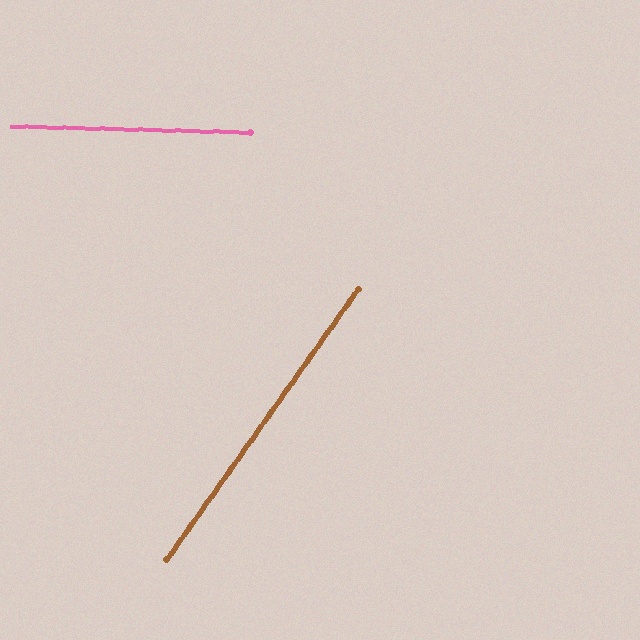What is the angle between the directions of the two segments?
Approximately 56 degrees.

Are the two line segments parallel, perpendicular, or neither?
Neither parallel nor perpendicular — they differ by about 56°.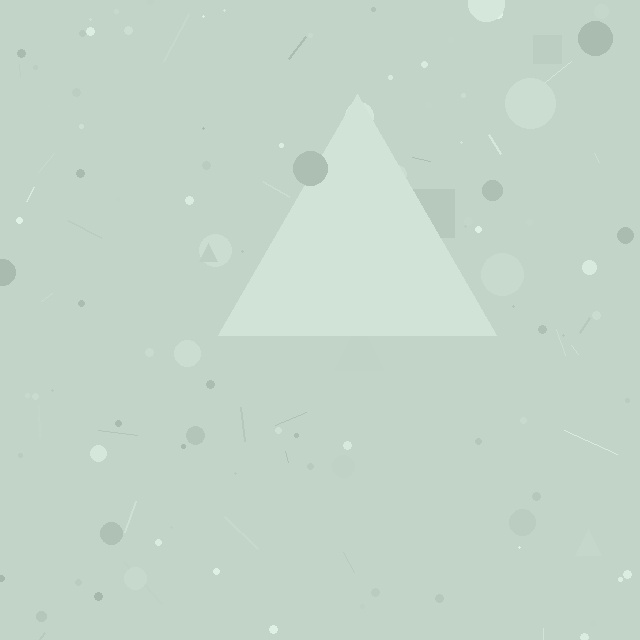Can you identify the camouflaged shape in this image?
The camouflaged shape is a triangle.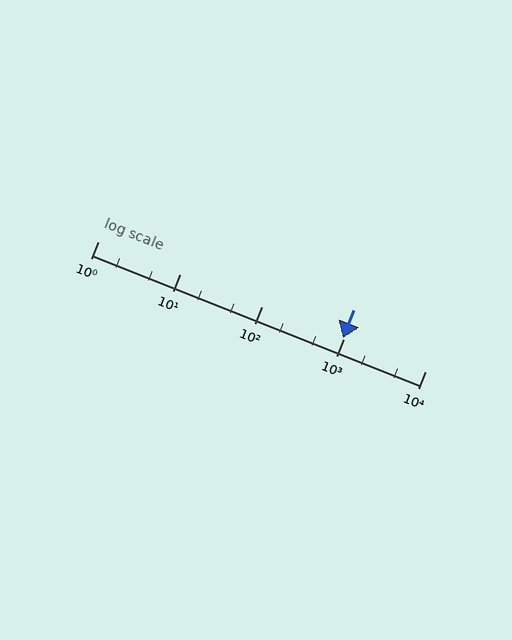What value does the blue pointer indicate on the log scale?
The pointer indicates approximately 990.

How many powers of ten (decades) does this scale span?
The scale spans 4 decades, from 1 to 10000.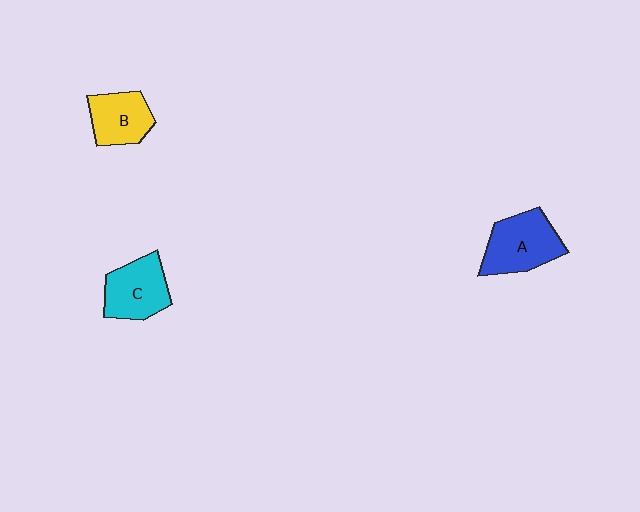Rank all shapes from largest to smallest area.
From largest to smallest: A (blue), C (cyan), B (yellow).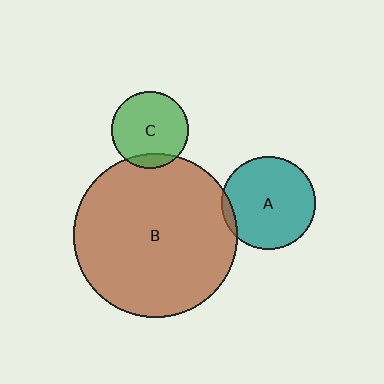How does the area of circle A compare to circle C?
Approximately 1.5 times.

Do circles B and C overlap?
Yes.